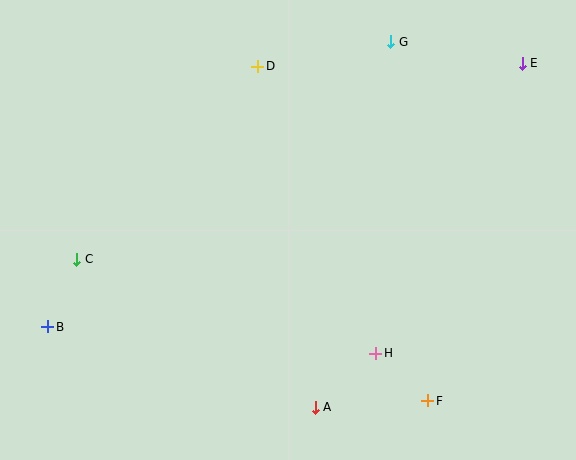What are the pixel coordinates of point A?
Point A is at (315, 407).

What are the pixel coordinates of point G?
Point G is at (391, 42).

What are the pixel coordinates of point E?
Point E is at (522, 63).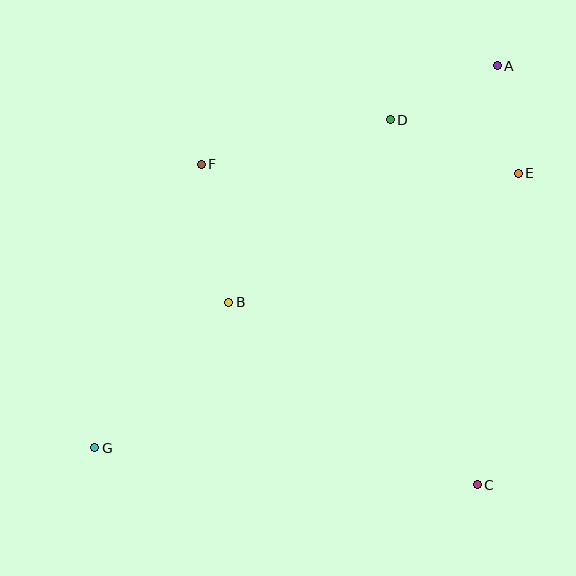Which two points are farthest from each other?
Points A and G are farthest from each other.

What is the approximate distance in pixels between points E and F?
The distance between E and F is approximately 317 pixels.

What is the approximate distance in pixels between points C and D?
The distance between C and D is approximately 375 pixels.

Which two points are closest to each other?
Points A and E are closest to each other.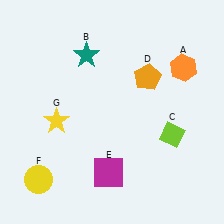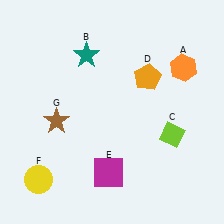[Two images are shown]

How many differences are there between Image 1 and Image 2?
There is 1 difference between the two images.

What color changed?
The star (G) changed from yellow in Image 1 to brown in Image 2.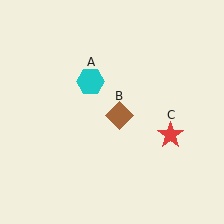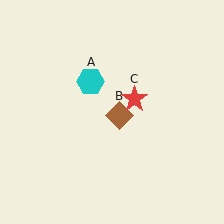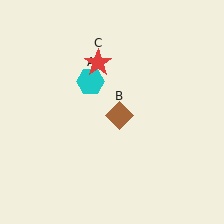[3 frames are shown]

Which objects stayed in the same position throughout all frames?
Cyan hexagon (object A) and brown diamond (object B) remained stationary.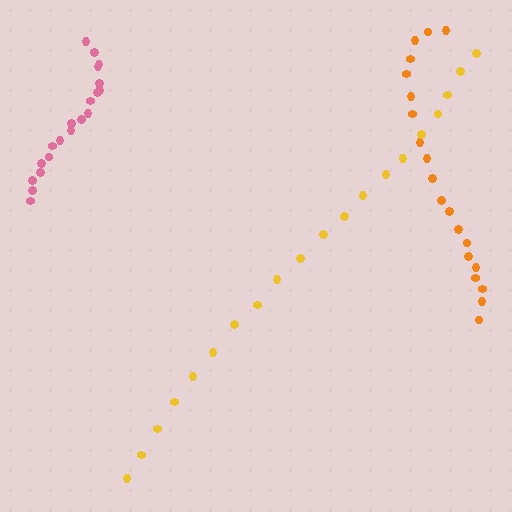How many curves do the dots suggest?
There are 3 distinct paths.